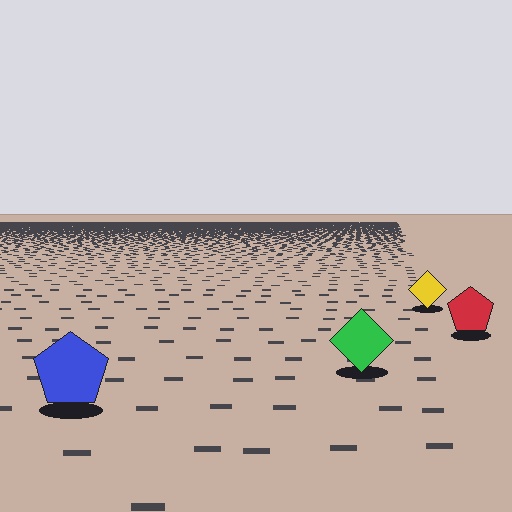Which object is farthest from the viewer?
The yellow diamond is farthest from the viewer. It appears smaller and the ground texture around it is denser.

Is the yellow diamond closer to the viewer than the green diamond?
No. The green diamond is closer — you can tell from the texture gradient: the ground texture is coarser near it.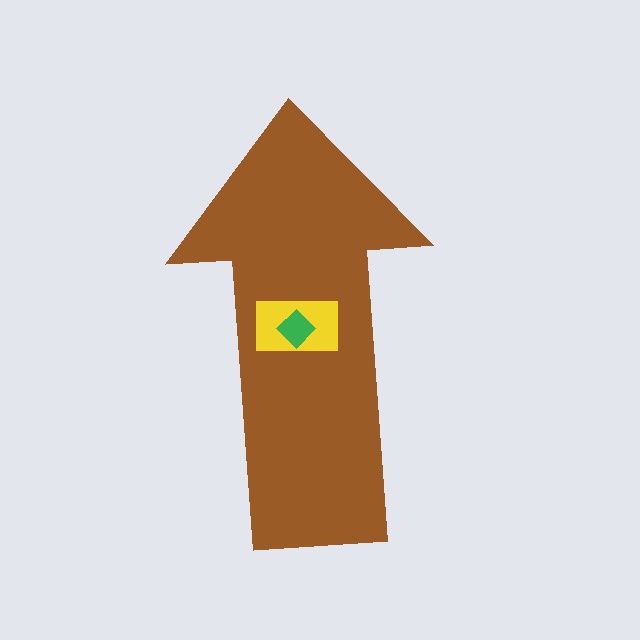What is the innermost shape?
The green diamond.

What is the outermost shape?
The brown arrow.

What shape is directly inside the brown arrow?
The yellow rectangle.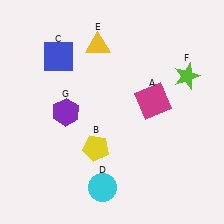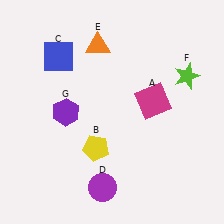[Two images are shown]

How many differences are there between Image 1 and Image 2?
There are 2 differences between the two images.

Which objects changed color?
D changed from cyan to purple. E changed from yellow to orange.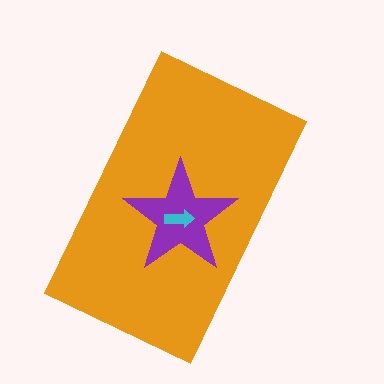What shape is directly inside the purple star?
The cyan arrow.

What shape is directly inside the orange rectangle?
The purple star.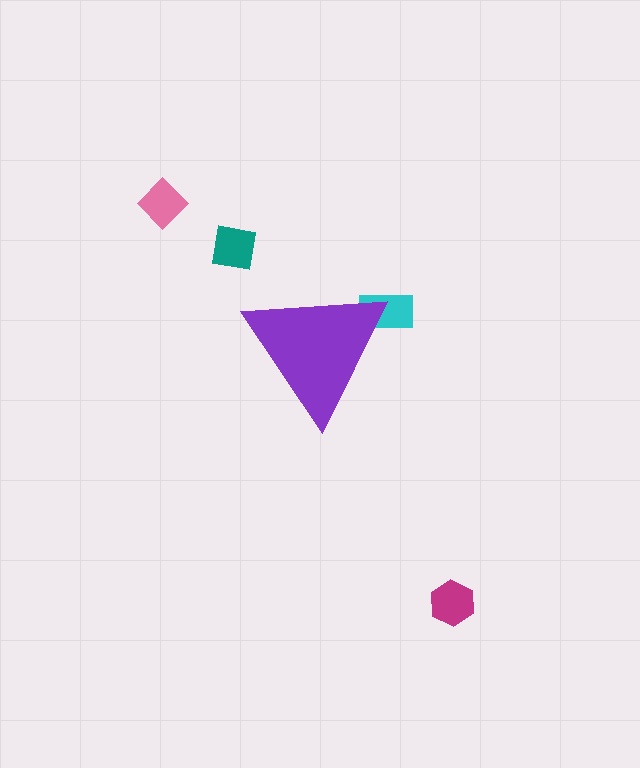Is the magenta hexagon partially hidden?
No, the magenta hexagon is fully visible.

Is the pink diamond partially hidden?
No, the pink diamond is fully visible.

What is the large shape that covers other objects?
A purple triangle.